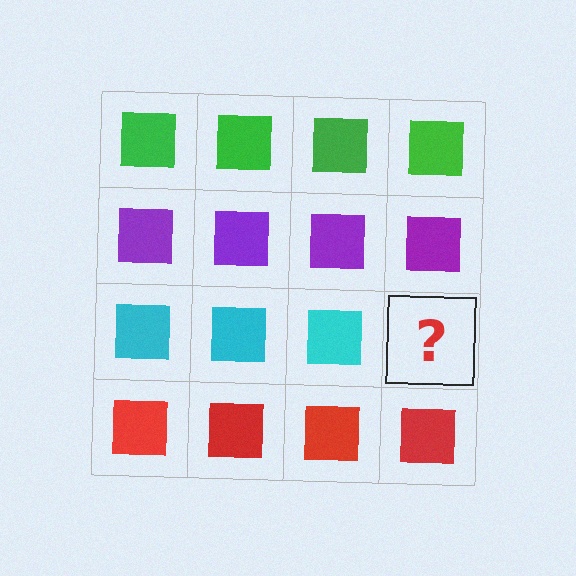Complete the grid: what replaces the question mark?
The question mark should be replaced with a cyan square.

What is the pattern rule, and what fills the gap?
The rule is that each row has a consistent color. The gap should be filled with a cyan square.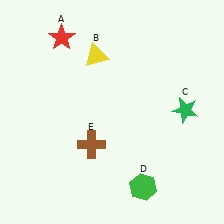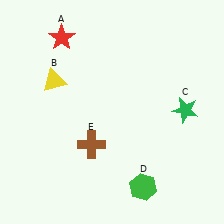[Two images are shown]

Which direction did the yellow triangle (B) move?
The yellow triangle (B) moved left.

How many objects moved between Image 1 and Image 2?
1 object moved between the two images.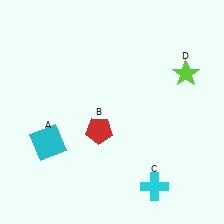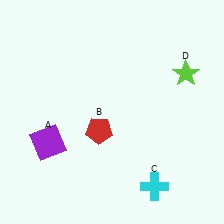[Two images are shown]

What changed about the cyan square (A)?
In Image 1, A is cyan. In Image 2, it changed to purple.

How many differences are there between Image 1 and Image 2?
There is 1 difference between the two images.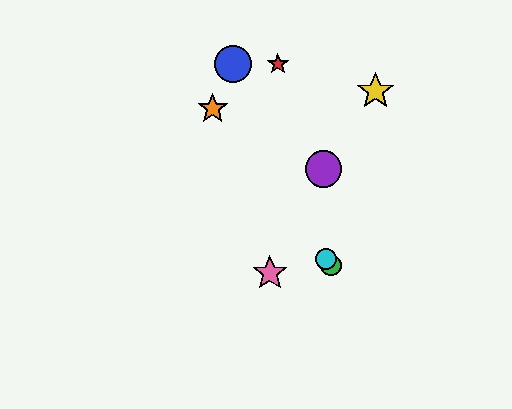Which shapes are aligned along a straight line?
The green circle, the orange star, the cyan circle are aligned along a straight line.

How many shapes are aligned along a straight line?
3 shapes (the green circle, the orange star, the cyan circle) are aligned along a straight line.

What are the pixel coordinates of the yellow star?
The yellow star is at (376, 91).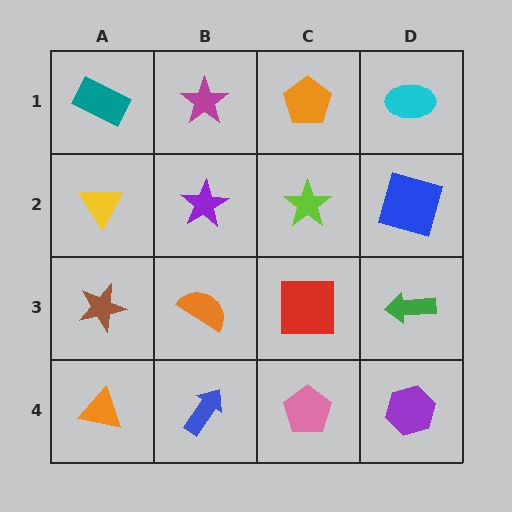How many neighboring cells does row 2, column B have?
4.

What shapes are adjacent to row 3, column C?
A lime star (row 2, column C), a pink pentagon (row 4, column C), an orange semicircle (row 3, column B), a green arrow (row 3, column D).